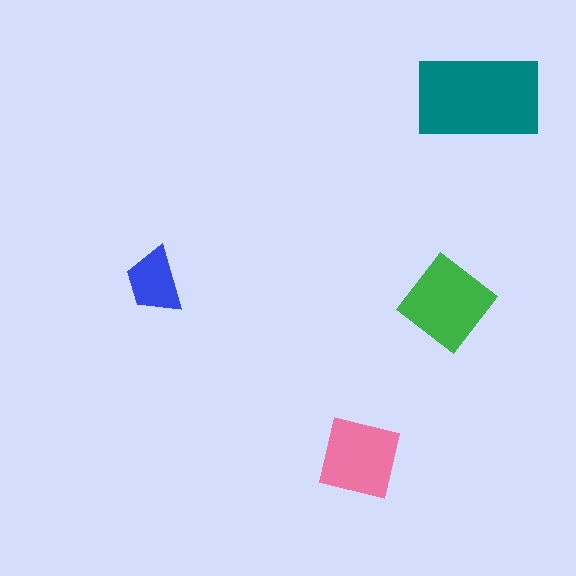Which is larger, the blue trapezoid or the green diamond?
The green diamond.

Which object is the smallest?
The blue trapezoid.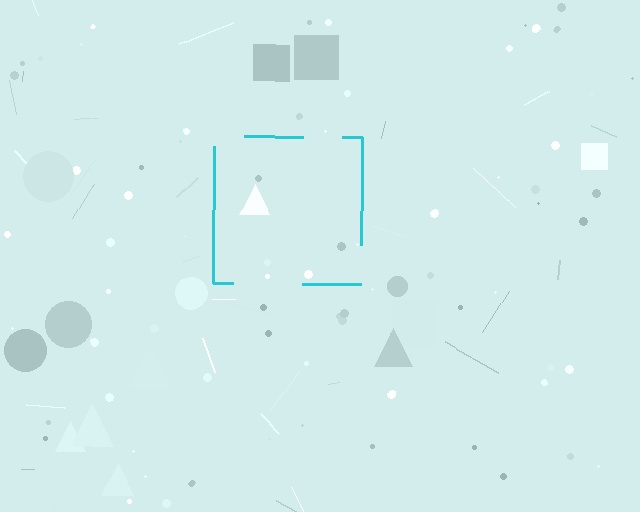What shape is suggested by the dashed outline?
The dashed outline suggests a square.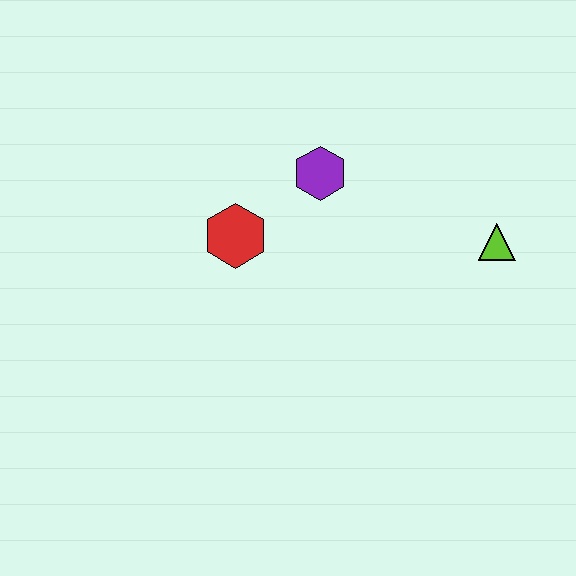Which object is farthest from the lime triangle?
The red hexagon is farthest from the lime triangle.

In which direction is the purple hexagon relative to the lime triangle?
The purple hexagon is to the left of the lime triangle.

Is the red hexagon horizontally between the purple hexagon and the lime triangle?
No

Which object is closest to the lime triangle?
The purple hexagon is closest to the lime triangle.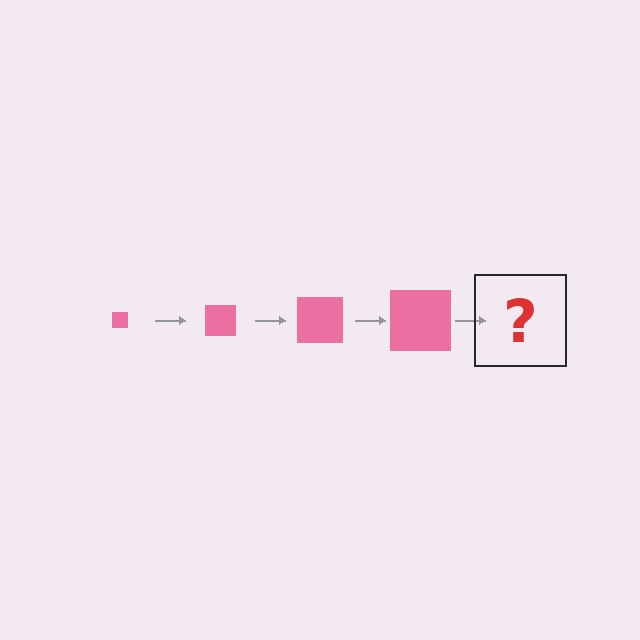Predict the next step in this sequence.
The next step is a pink square, larger than the previous one.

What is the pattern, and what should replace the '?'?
The pattern is that the square gets progressively larger each step. The '?' should be a pink square, larger than the previous one.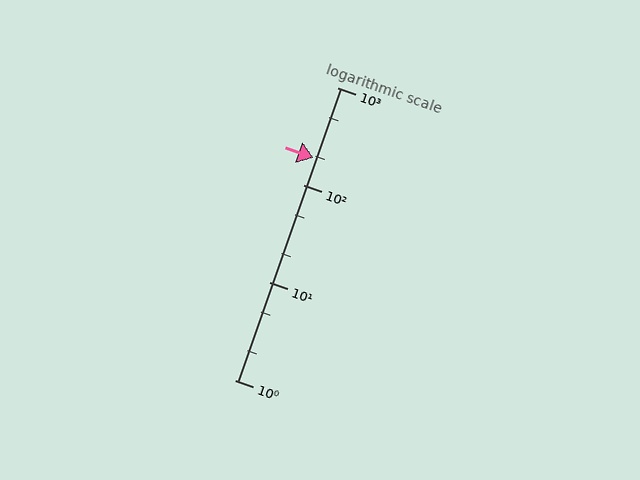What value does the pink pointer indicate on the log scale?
The pointer indicates approximately 190.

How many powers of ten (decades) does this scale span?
The scale spans 3 decades, from 1 to 1000.